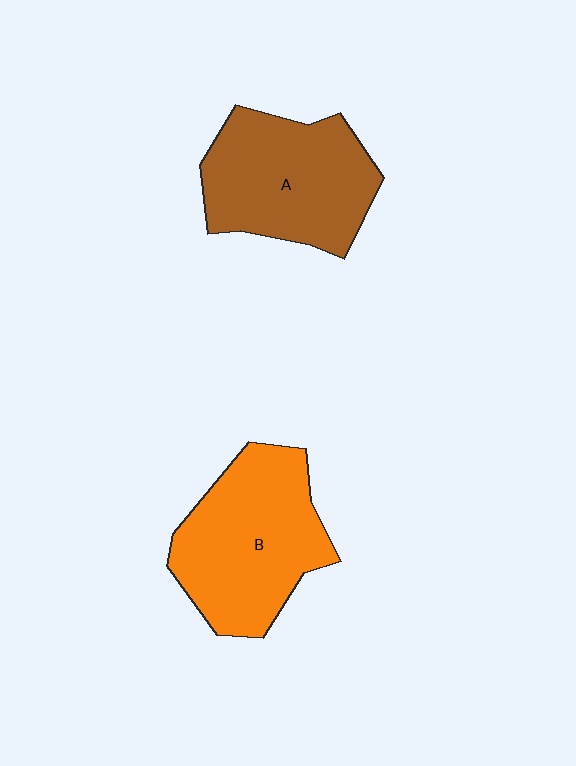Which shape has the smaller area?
Shape A (brown).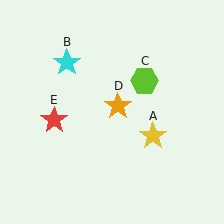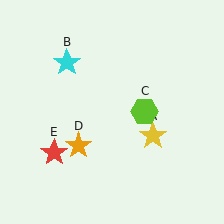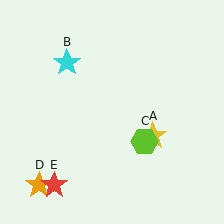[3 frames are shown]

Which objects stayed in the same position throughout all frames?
Yellow star (object A) and cyan star (object B) remained stationary.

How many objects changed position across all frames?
3 objects changed position: lime hexagon (object C), orange star (object D), red star (object E).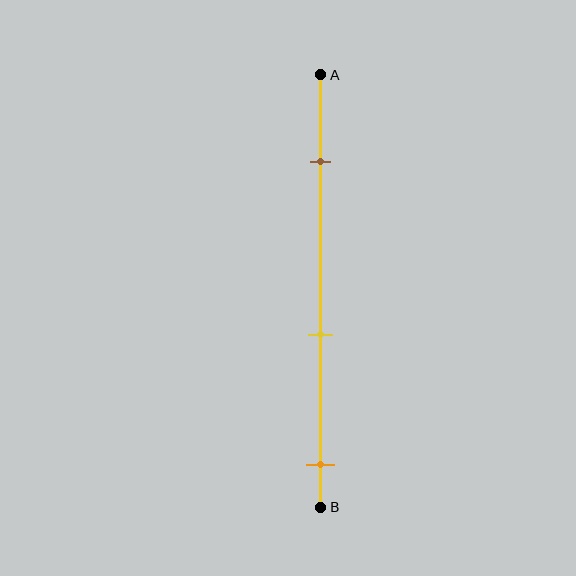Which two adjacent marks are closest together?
The yellow and orange marks are the closest adjacent pair.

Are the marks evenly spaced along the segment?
Yes, the marks are approximately evenly spaced.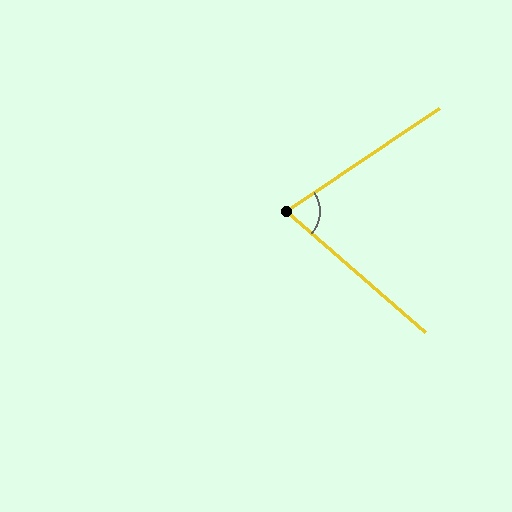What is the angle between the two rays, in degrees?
Approximately 75 degrees.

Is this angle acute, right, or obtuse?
It is acute.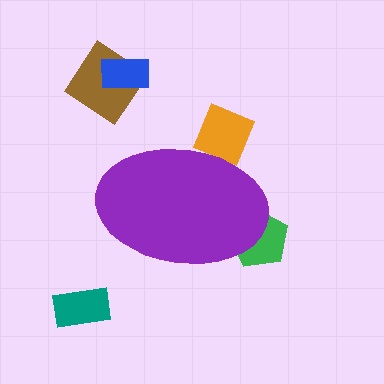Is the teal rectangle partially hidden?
No, the teal rectangle is fully visible.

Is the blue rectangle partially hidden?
No, the blue rectangle is fully visible.